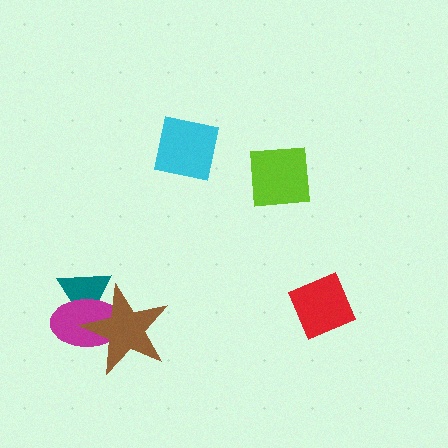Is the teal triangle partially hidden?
Yes, it is partially covered by another shape.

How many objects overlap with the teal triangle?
2 objects overlap with the teal triangle.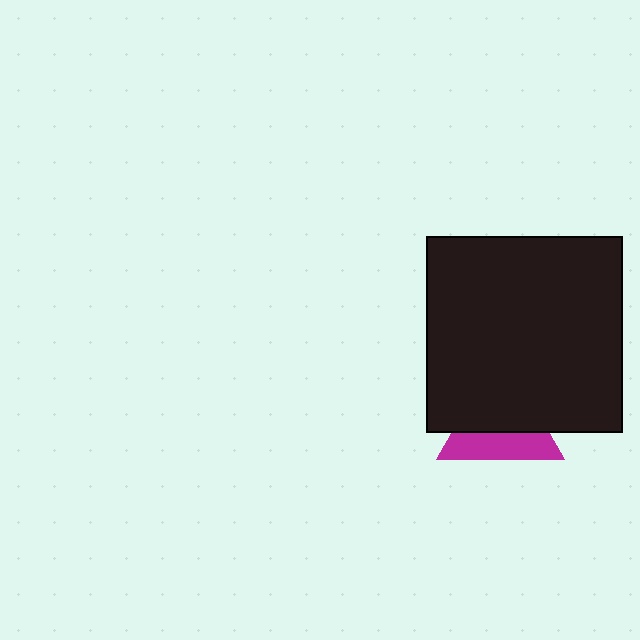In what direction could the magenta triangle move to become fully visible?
The magenta triangle could move down. That would shift it out from behind the black square entirely.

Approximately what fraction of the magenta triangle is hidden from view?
Roughly 59% of the magenta triangle is hidden behind the black square.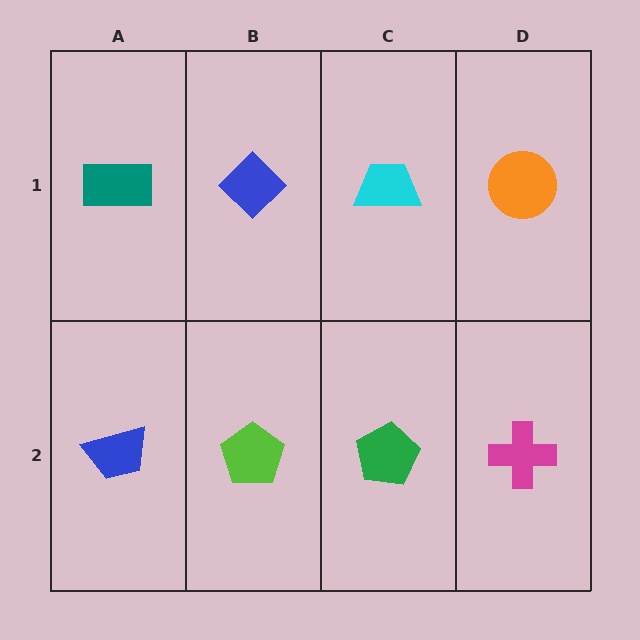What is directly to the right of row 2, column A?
A lime pentagon.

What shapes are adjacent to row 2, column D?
An orange circle (row 1, column D), a green pentagon (row 2, column C).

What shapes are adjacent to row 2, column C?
A cyan trapezoid (row 1, column C), a lime pentagon (row 2, column B), a magenta cross (row 2, column D).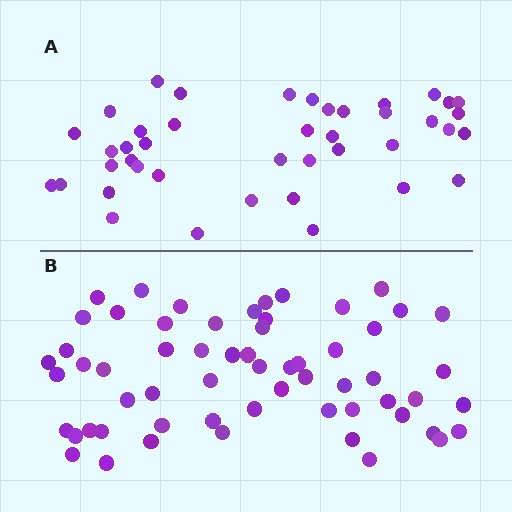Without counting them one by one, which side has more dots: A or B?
Region B (the bottom region) has more dots.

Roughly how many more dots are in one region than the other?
Region B has approximately 20 more dots than region A.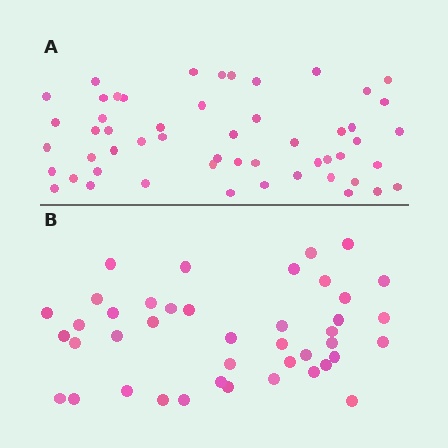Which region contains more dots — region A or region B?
Region A (the top region) has more dots.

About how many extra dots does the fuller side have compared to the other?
Region A has roughly 12 or so more dots than region B.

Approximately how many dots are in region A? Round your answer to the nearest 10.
About 50 dots. (The exact count is 53, which rounds to 50.)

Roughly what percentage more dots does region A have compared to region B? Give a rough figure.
About 25% more.